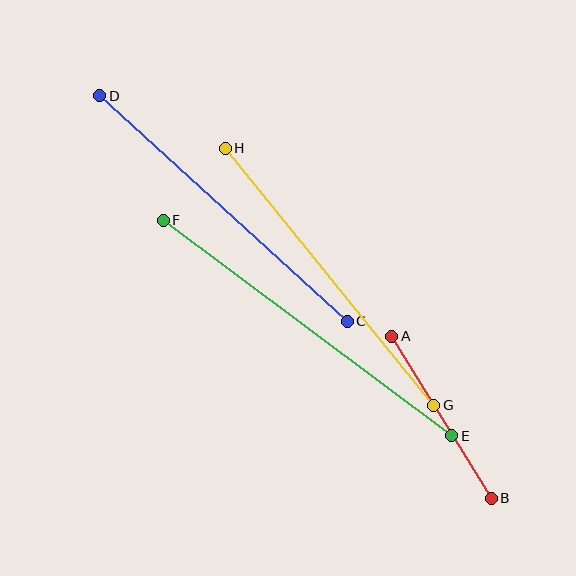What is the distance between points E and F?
The distance is approximately 361 pixels.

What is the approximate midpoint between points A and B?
The midpoint is at approximately (441, 417) pixels.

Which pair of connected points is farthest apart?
Points E and F are farthest apart.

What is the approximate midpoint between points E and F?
The midpoint is at approximately (308, 328) pixels.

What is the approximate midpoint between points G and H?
The midpoint is at approximately (330, 277) pixels.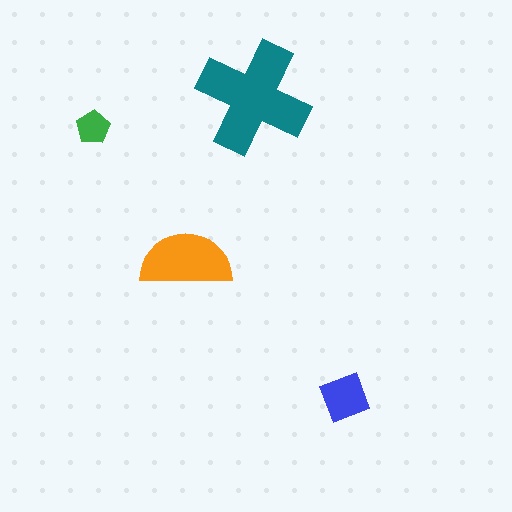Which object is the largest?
The teal cross.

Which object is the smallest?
The green pentagon.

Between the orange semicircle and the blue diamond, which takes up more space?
The orange semicircle.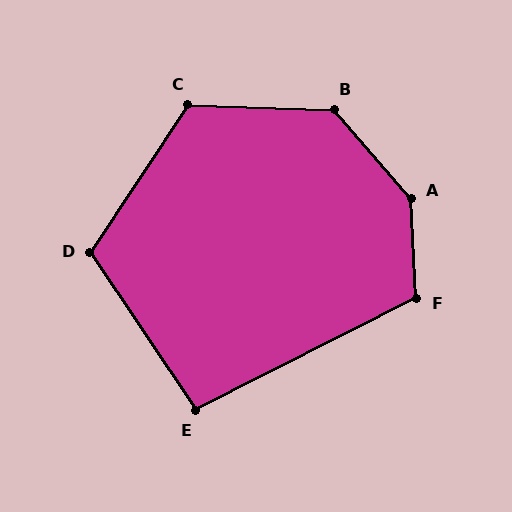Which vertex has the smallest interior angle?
E, at approximately 97 degrees.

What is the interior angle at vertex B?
Approximately 133 degrees (obtuse).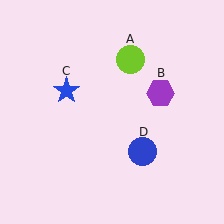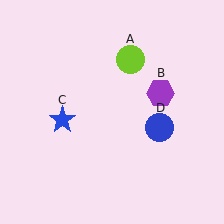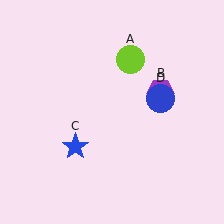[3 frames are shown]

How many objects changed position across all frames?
2 objects changed position: blue star (object C), blue circle (object D).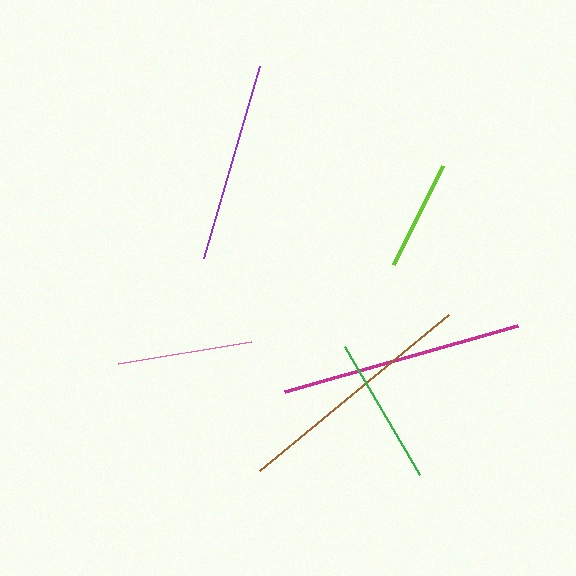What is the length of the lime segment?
The lime segment is approximately 111 pixels long.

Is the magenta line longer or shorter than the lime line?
The magenta line is longer than the lime line.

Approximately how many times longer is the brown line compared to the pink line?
The brown line is approximately 1.8 times the length of the pink line.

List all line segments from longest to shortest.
From longest to shortest: brown, magenta, purple, green, pink, lime.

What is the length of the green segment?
The green segment is approximately 148 pixels long.